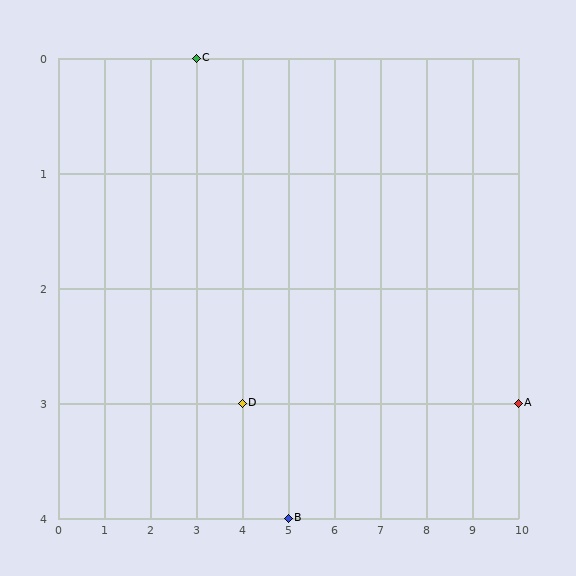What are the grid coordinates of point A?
Point A is at grid coordinates (10, 3).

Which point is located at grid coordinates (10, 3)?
Point A is at (10, 3).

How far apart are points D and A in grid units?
Points D and A are 6 columns apart.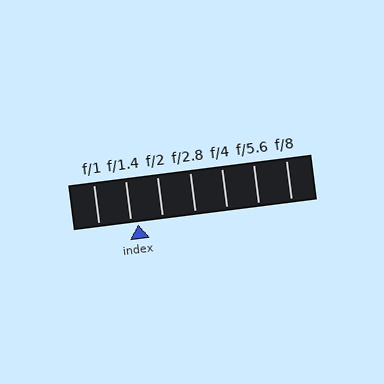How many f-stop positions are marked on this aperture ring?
There are 7 f-stop positions marked.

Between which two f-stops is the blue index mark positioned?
The index mark is between f/1.4 and f/2.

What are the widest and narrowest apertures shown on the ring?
The widest aperture shown is f/1 and the narrowest is f/8.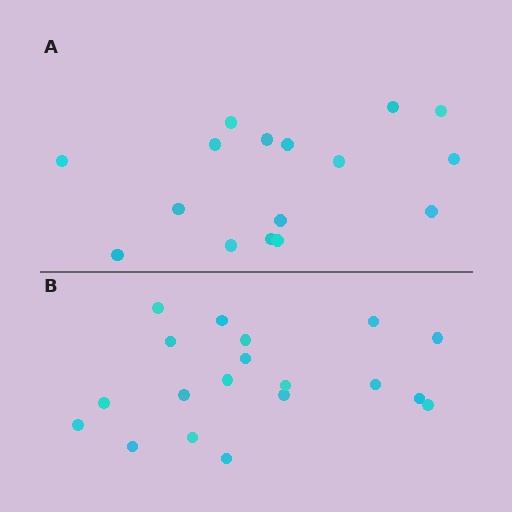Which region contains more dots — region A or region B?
Region B (the bottom region) has more dots.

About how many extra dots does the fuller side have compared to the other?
Region B has just a few more — roughly 2 or 3 more dots than region A.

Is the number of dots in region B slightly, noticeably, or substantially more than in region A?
Region B has only slightly more — the two regions are fairly close. The ratio is roughly 1.2 to 1.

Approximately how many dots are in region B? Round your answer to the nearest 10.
About 20 dots. (The exact count is 19, which rounds to 20.)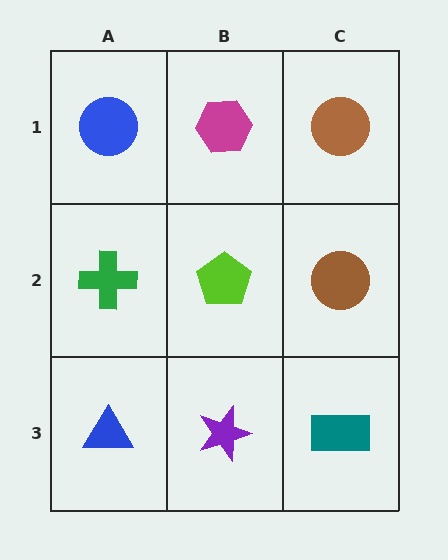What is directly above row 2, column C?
A brown circle.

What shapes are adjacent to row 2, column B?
A magenta hexagon (row 1, column B), a purple star (row 3, column B), a green cross (row 2, column A), a brown circle (row 2, column C).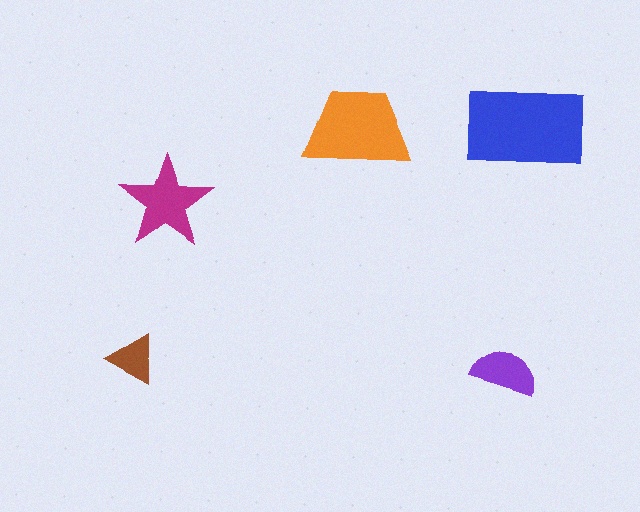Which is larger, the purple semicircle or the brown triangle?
The purple semicircle.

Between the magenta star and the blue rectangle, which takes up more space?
The blue rectangle.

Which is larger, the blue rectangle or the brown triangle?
The blue rectangle.